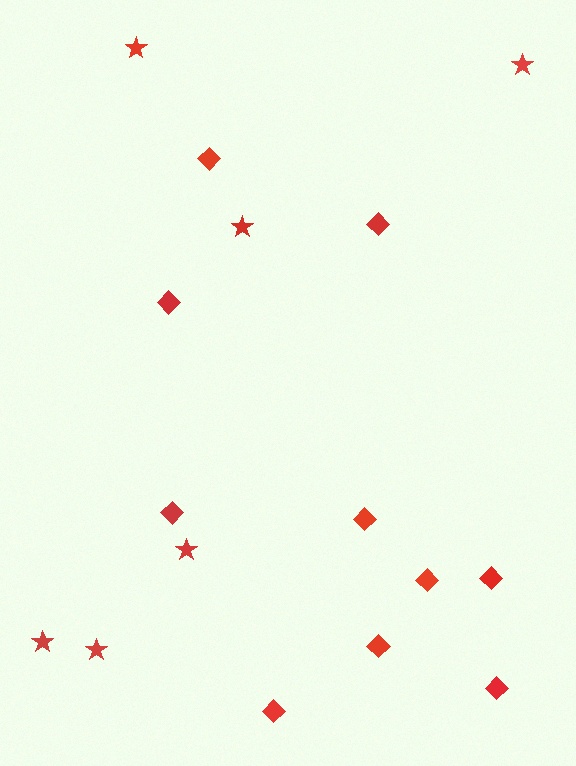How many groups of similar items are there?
There are 2 groups: one group of diamonds (10) and one group of stars (6).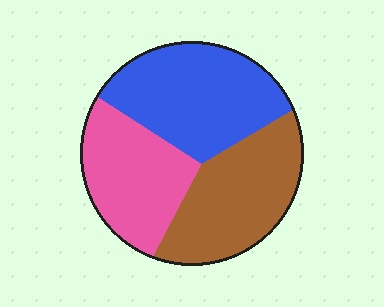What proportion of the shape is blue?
Blue takes up about three eighths (3/8) of the shape.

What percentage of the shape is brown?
Brown covers roughly 35% of the shape.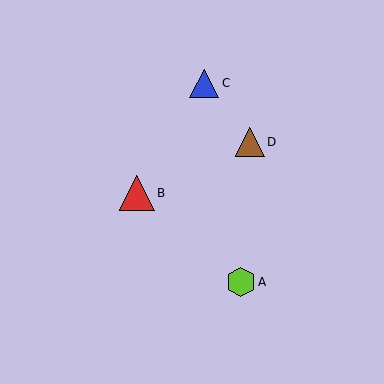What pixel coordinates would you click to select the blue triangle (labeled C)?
Click at (204, 83) to select the blue triangle C.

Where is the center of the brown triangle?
The center of the brown triangle is at (250, 142).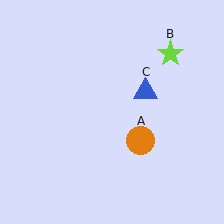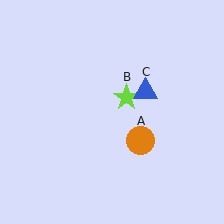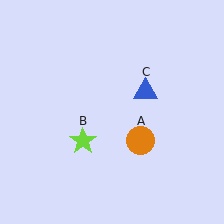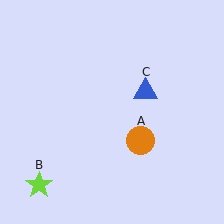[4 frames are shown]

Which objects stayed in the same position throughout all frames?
Orange circle (object A) and blue triangle (object C) remained stationary.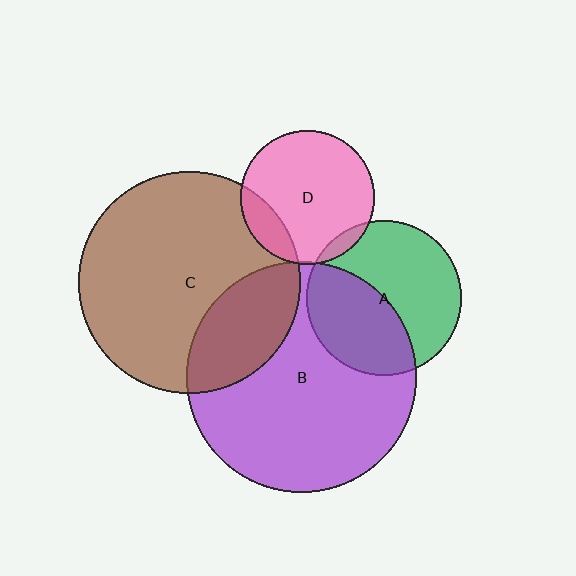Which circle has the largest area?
Circle B (purple).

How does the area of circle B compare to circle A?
Approximately 2.2 times.